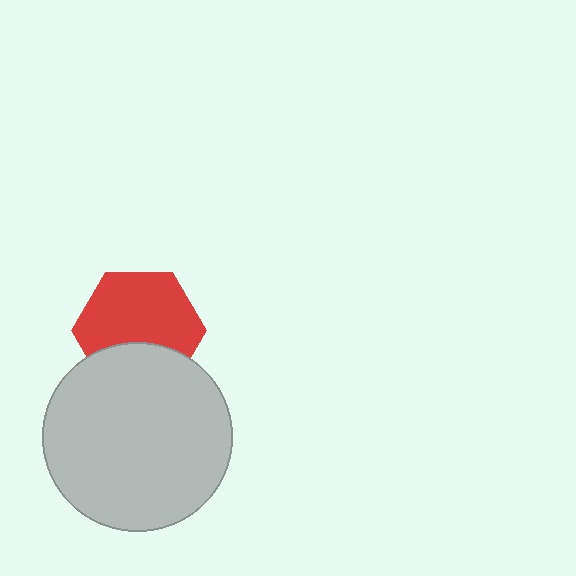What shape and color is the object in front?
The object in front is a light gray circle.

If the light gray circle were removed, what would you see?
You would see the complete red hexagon.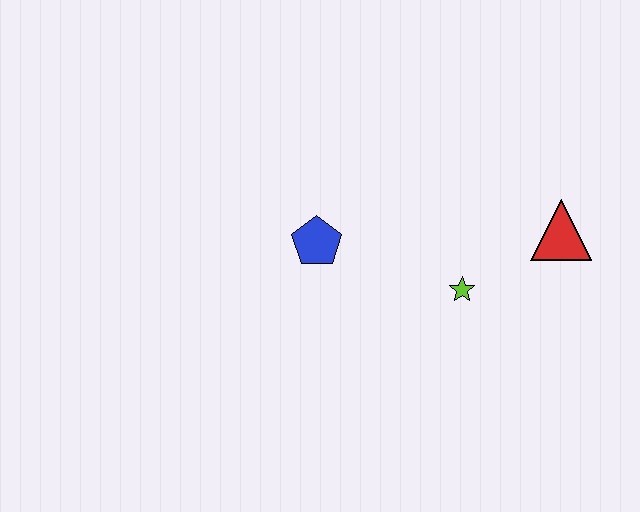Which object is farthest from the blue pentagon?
The red triangle is farthest from the blue pentagon.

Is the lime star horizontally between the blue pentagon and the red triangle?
Yes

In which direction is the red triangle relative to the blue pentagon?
The red triangle is to the right of the blue pentagon.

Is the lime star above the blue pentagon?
No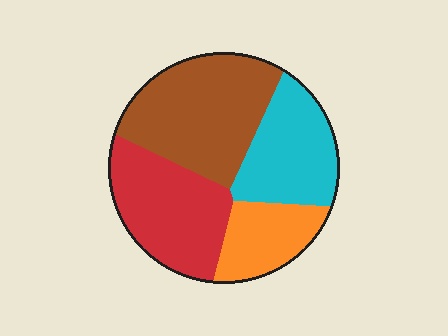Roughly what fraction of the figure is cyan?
Cyan covers about 25% of the figure.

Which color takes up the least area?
Orange, at roughly 15%.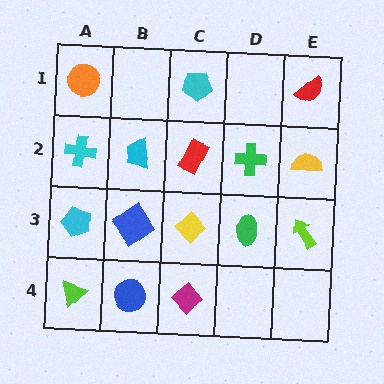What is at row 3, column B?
A blue diamond.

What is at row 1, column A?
An orange circle.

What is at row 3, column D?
A green ellipse.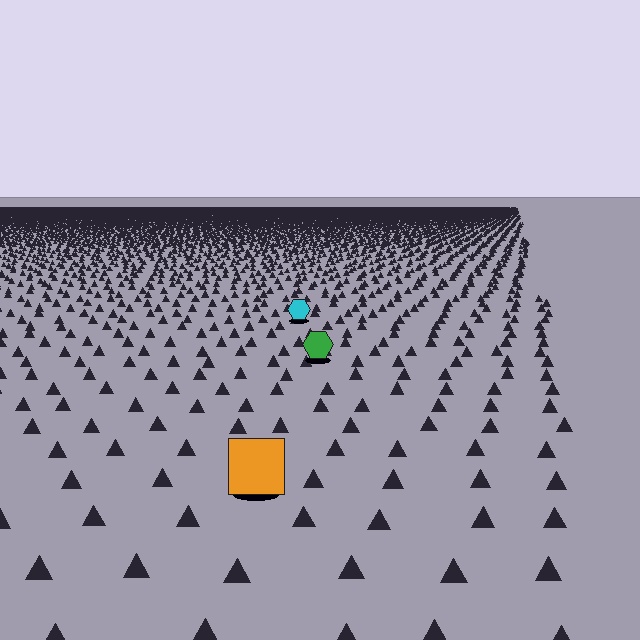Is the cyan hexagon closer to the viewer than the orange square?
No. The orange square is closer — you can tell from the texture gradient: the ground texture is coarser near it.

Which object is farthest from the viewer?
The cyan hexagon is farthest from the viewer. It appears smaller and the ground texture around it is denser.